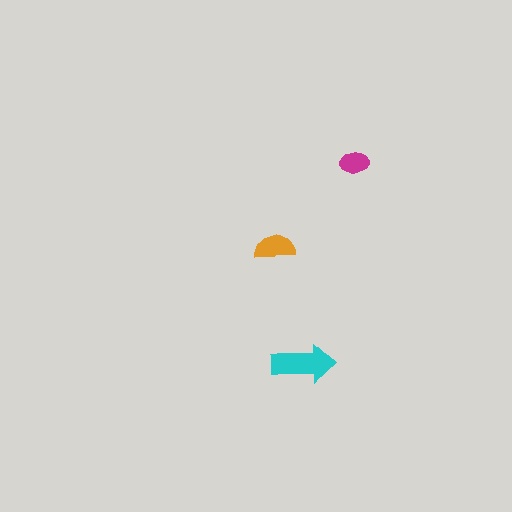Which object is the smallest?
The magenta ellipse.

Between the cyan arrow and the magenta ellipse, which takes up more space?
The cyan arrow.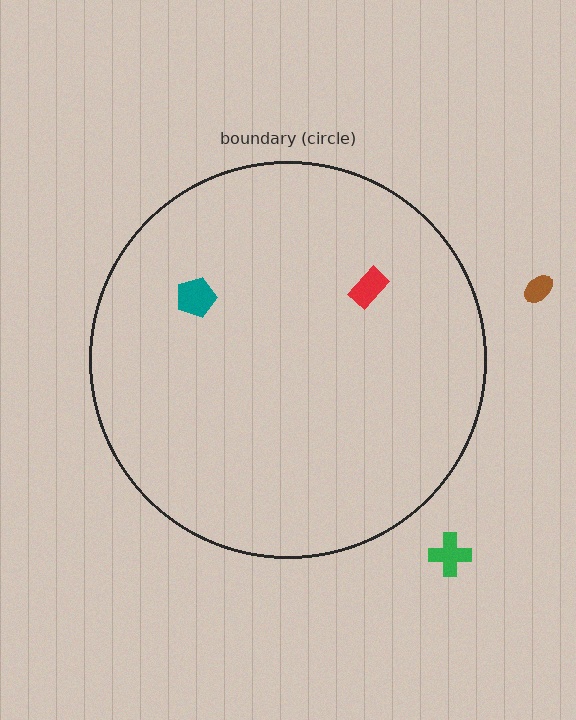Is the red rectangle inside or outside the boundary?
Inside.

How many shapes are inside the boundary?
2 inside, 2 outside.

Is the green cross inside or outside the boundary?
Outside.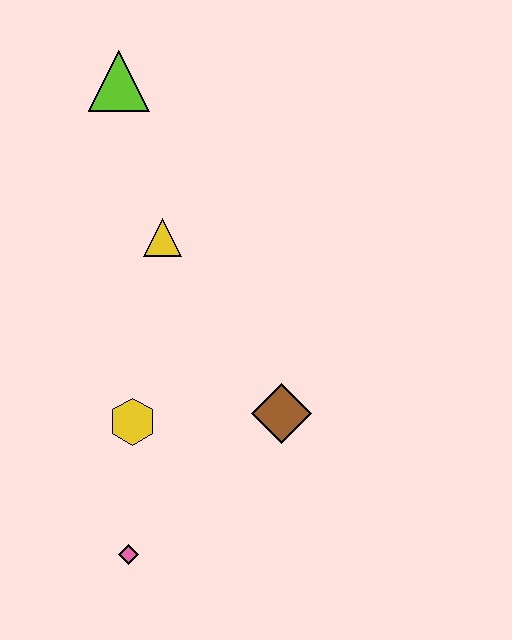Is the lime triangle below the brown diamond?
No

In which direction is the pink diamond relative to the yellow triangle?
The pink diamond is below the yellow triangle.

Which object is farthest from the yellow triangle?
The pink diamond is farthest from the yellow triangle.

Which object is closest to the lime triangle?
The yellow triangle is closest to the lime triangle.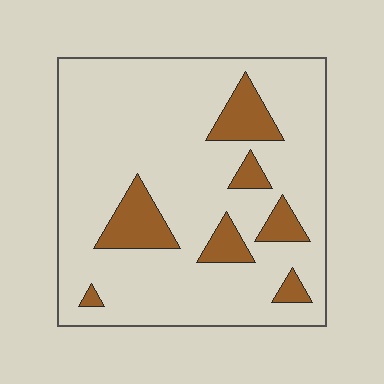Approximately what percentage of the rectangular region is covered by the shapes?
Approximately 15%.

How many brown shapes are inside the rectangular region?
7.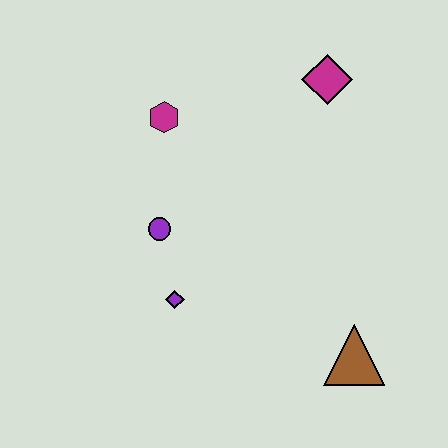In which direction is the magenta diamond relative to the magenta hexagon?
The magenta diamond is to the right of the magenta hexagon.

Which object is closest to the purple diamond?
The purple circle is closest to the purple diamond.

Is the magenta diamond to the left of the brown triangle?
Yes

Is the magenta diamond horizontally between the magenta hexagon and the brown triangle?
Yes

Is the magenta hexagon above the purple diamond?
Yes